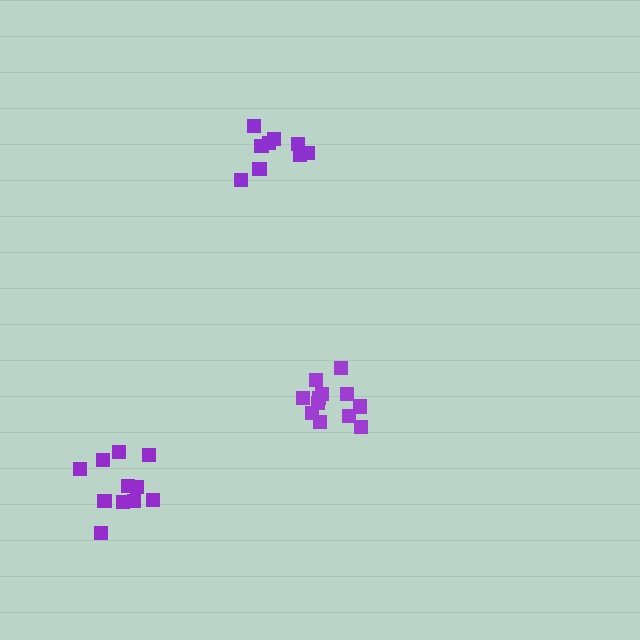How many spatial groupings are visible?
There are 3 spatial groupings.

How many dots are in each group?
Group 1: 12 dots, Group 2: 11 dots, Group 3: 9 dots (32 total).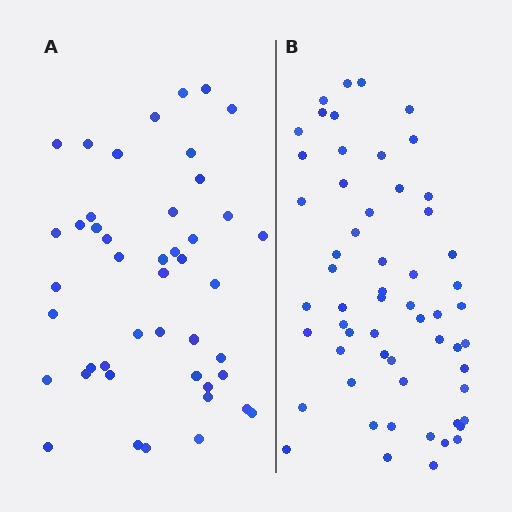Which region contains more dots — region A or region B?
Region B (the right region) has more dots.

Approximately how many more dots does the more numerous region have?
Region B has approximately 15 more dots than region A.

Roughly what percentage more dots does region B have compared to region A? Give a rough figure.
About 30% more.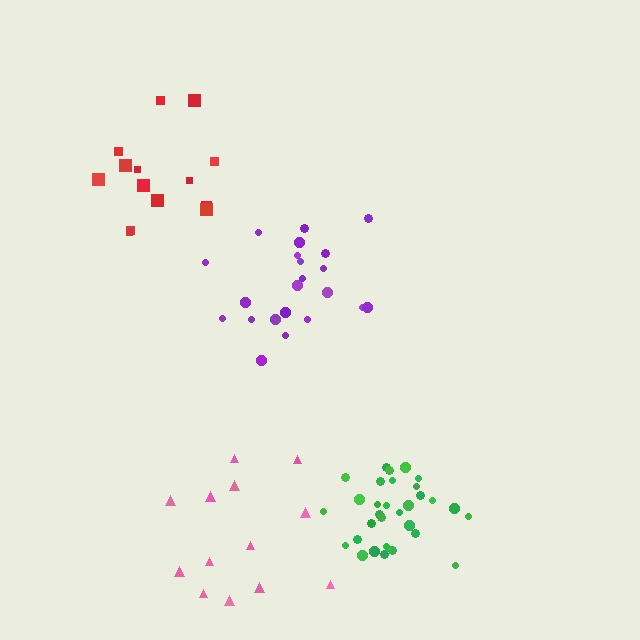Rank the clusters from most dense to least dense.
green, purple, red, pink.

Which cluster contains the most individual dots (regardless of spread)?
Green (33).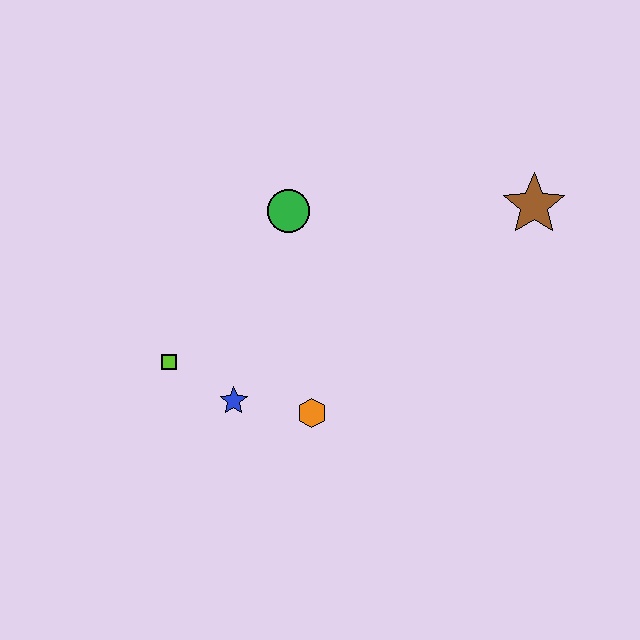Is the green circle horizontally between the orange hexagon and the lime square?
Yes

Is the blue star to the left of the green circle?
Yes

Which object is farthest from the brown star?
The lime square is farthest from the brown star.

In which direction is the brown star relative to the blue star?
The brown star is to the right of the blue star.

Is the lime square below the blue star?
No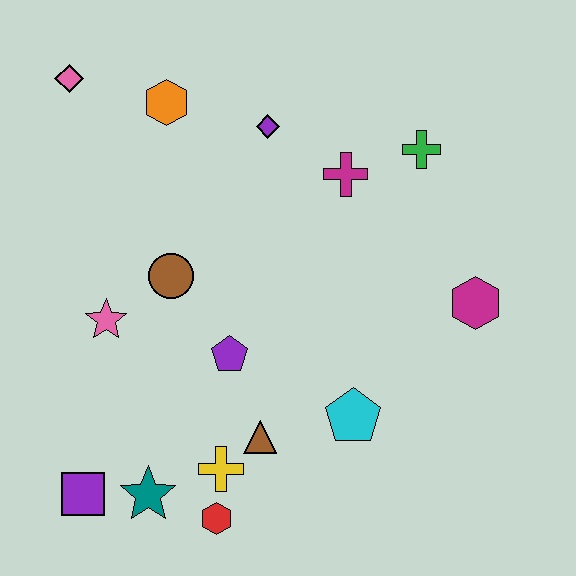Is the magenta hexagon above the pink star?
Yes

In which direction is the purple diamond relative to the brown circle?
The purple diamond is above the brown circle.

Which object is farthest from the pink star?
The magenta hexagon is farthest from the pink star.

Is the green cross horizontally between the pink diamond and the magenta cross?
No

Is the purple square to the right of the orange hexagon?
No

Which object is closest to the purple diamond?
The magenta cross is closest to the purple diamond.